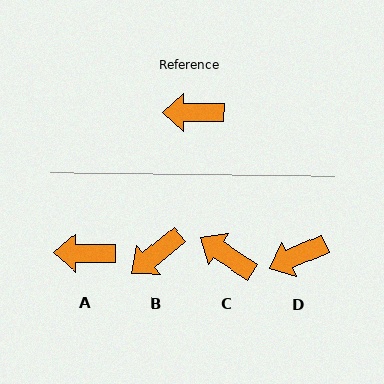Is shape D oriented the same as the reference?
No, it is off by about 25 degrees.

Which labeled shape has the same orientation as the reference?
A.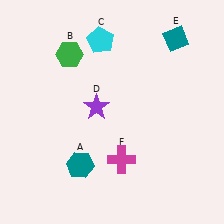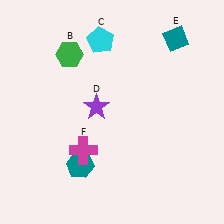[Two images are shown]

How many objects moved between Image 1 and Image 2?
1 object moved between the two images.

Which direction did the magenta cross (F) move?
The magenta cross (F) moved left.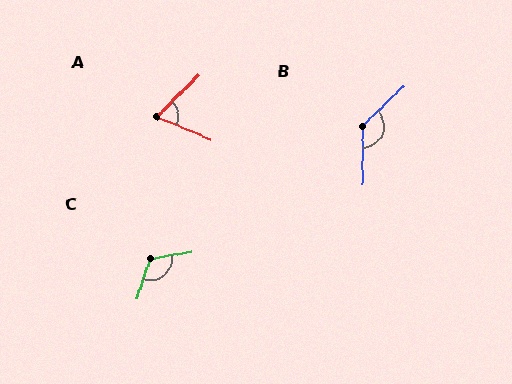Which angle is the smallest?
A, at approximately 68 degrees.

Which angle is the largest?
B, at approximately 134 degrees.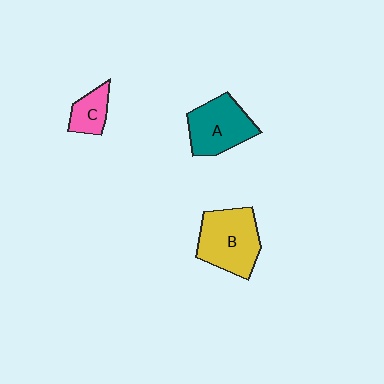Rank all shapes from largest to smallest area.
From largest to smallest: B (yellow), A (teal), C (pink).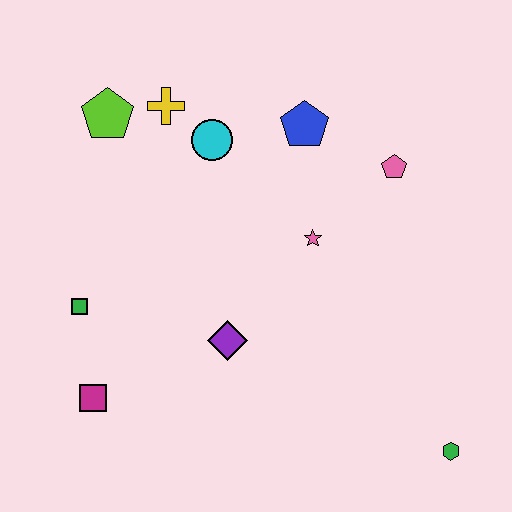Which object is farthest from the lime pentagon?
The green hexagon is farthest from the lime pentagon.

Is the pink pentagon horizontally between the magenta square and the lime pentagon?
No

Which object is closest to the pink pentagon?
The blue pentagon is closest to the pink pentagon.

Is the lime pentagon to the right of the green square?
Yes